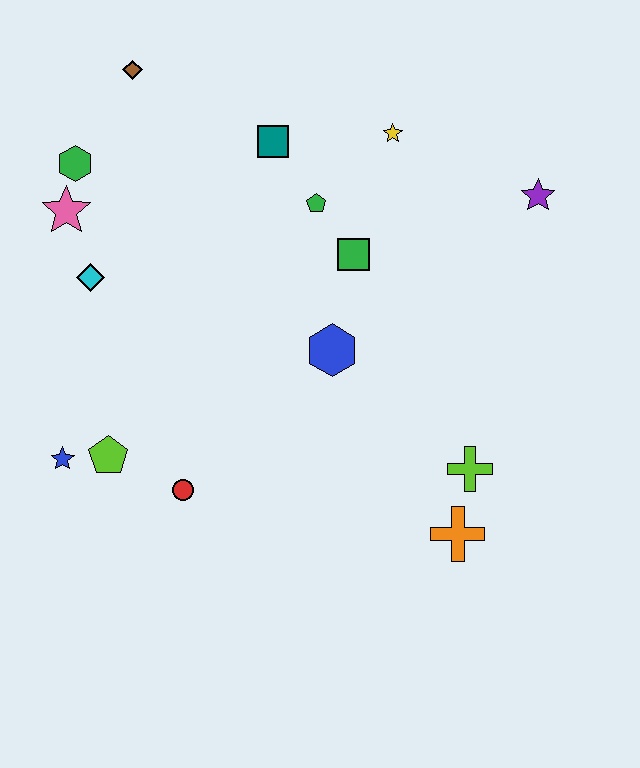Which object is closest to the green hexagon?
The pink star is closest to the green hexagon.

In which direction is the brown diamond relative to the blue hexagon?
The brown diamond is above the blue hexagon.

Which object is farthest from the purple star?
The blue star is farthest from the purple star.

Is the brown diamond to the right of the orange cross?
No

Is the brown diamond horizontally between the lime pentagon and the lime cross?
Yes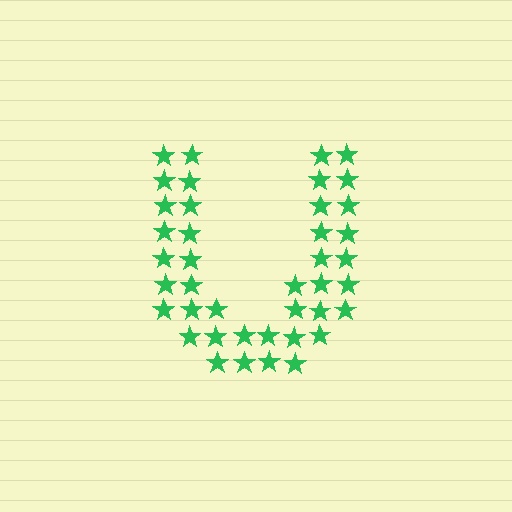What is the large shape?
The large shape is the letter U.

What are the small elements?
The small elements are stars.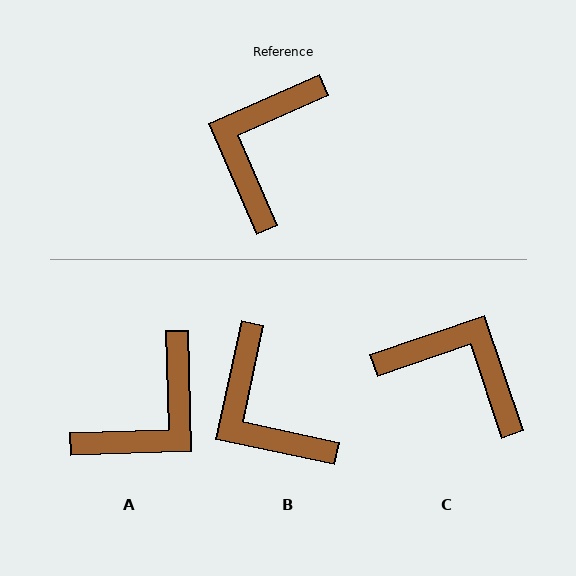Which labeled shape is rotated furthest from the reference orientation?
A, about 158 degrees away.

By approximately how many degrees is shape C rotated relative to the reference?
Approximately 95 degrees clockwise.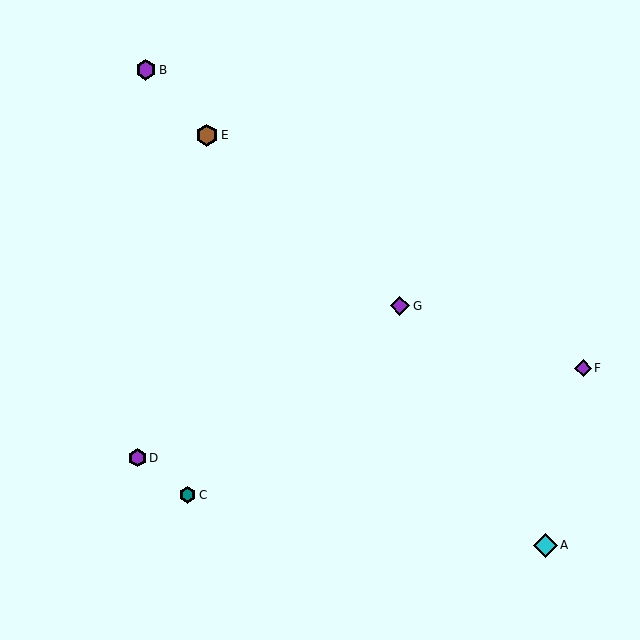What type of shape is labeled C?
Shape C is a teal hexagon.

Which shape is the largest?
The cyan diamond (labeled A) is the largest.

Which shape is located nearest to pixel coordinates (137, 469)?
The purple hexagon (labeled D) at (137, 458) is nearest to that location.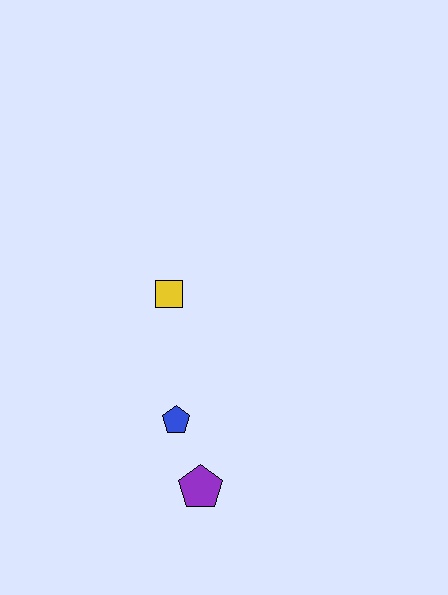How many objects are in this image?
There are 3 objects.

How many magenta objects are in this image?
There are no magenta objects.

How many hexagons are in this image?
There are no hexagons.